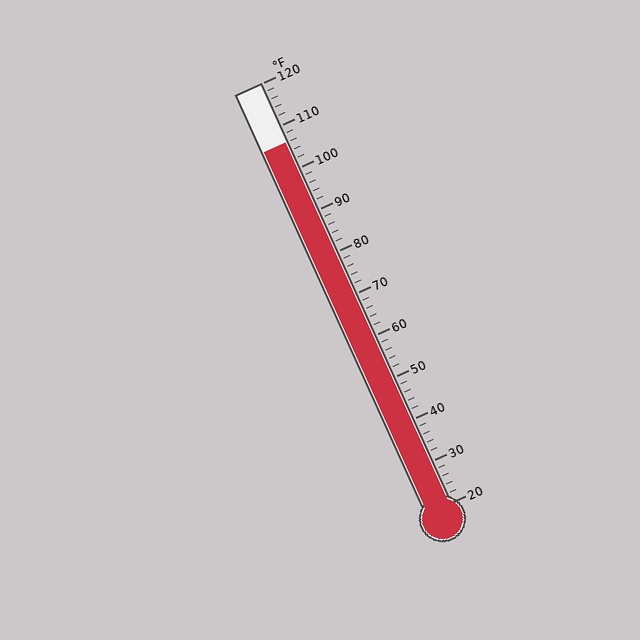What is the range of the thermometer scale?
The thermometer scale ranges from 20°F to 120°F.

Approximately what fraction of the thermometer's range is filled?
The thermometer is filled to approximately 85% of its range.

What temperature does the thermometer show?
The thermometer shows approximately 106°F.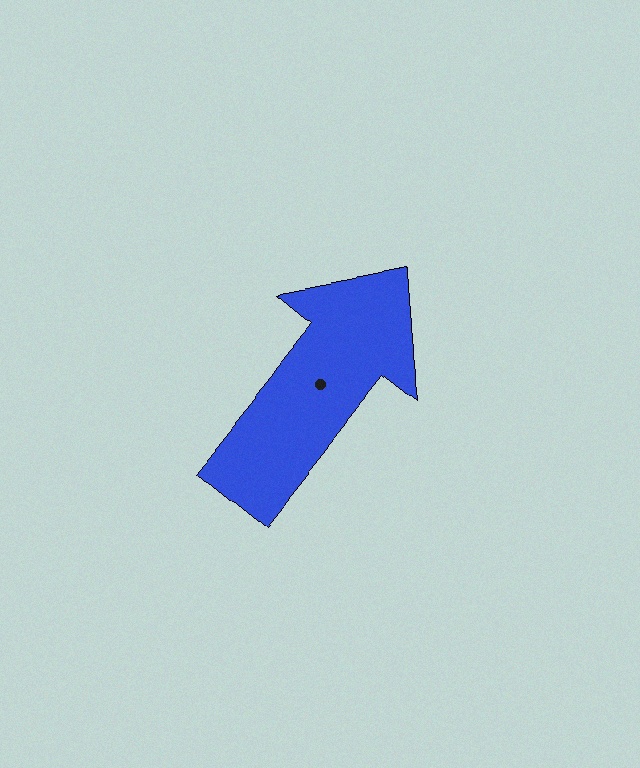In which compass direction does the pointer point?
Northeast.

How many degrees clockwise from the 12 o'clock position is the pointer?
Approximately 39 degrees.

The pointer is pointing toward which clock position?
Roughly 1 o'clock.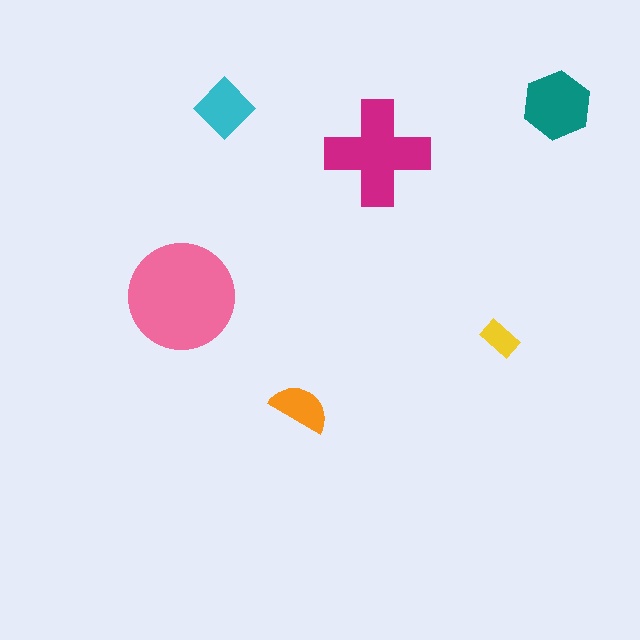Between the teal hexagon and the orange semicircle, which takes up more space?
The teal hexagon.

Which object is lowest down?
The orange semicircle is bottommost.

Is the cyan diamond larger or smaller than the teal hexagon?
Smaller.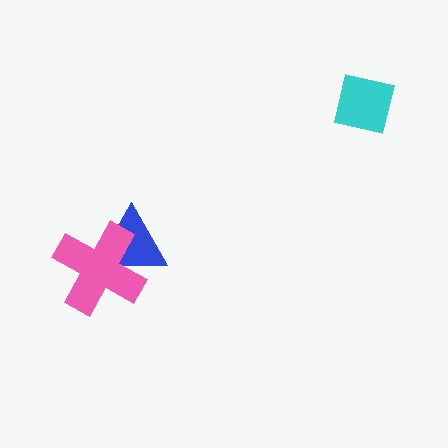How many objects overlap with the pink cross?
1 object overlaps with the pink cross.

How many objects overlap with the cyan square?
0 objects overlap with the cyan square.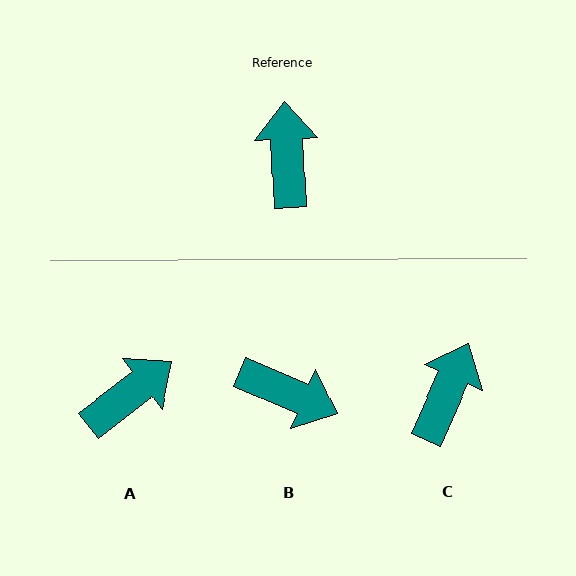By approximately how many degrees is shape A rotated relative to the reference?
Approximately 55 degrees clockwise.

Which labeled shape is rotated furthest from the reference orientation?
B, about 116 degrees away.